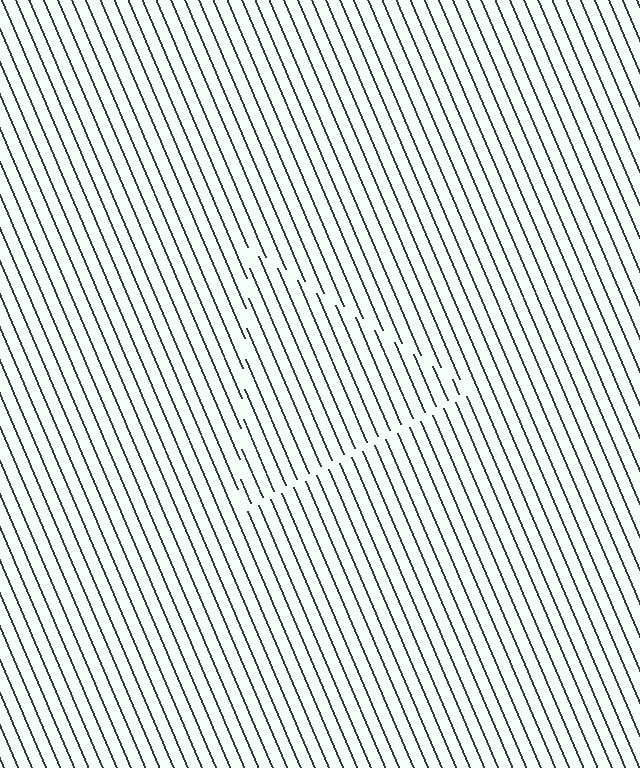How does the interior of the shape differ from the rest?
The interior of the shape contains the same grating, shifted by half a period — the contour is defined by the phase discontinuity where line-ends from the inner and outer gratings abut.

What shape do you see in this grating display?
An illusory triangle. The interior of the shape contains the same grating, shifted by half a period — the contour is defined by the phase discontinuity where line-ends from the inner and outer gratings abut.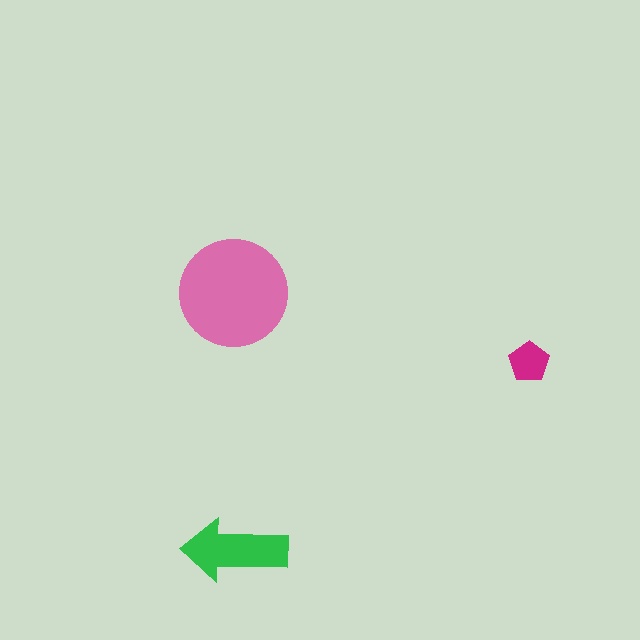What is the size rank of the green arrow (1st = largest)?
2nd.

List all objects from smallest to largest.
The magenta pentagon, the green arrow, the pink circle.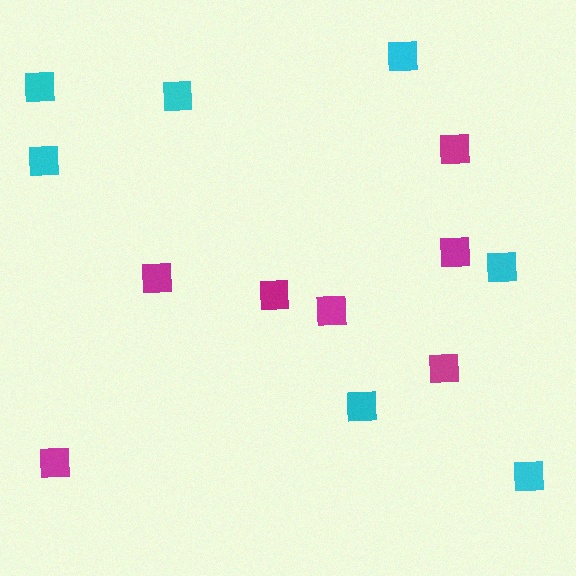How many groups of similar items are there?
There are 2 groups: one group of magenta squares (7) and one group of cyan squares (7).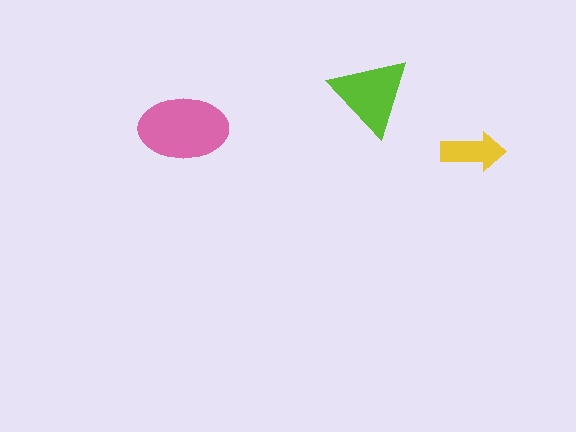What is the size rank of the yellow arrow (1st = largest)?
3rd.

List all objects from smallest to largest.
The yellow arrow, the lime triangle, the pink ellipse.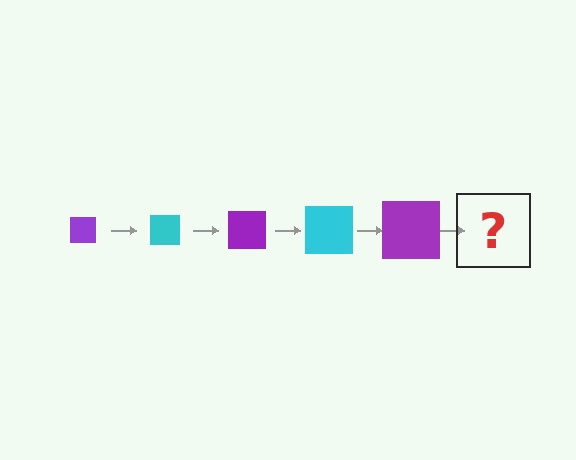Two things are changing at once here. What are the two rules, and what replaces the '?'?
The two rules are that the square grows larger each step and the color cycles through purple and cyan. The '?' should be a cyan square, larger than the previous one.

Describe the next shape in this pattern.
It should be a cyan square, larger than the previous one.